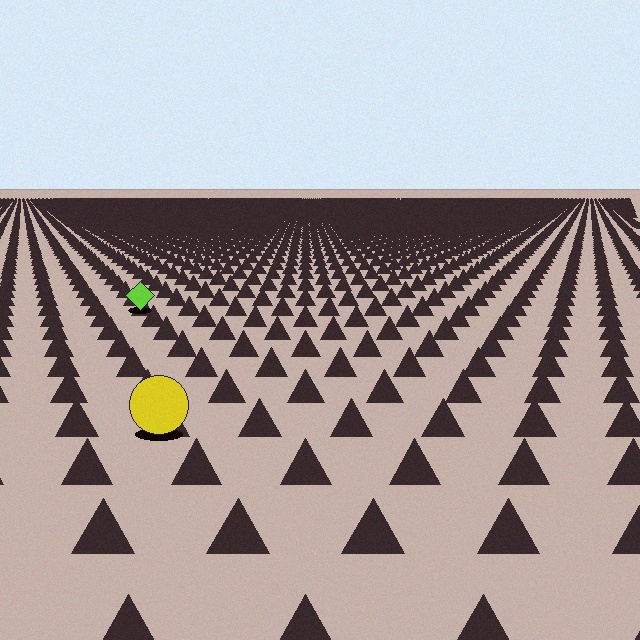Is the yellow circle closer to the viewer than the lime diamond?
Yes. The yellow circle is closer — you can tell from the texture gradient: the ground texture is coarser near it.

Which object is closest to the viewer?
The yellow circle is closest. The texture marks near it are larger and more spread out.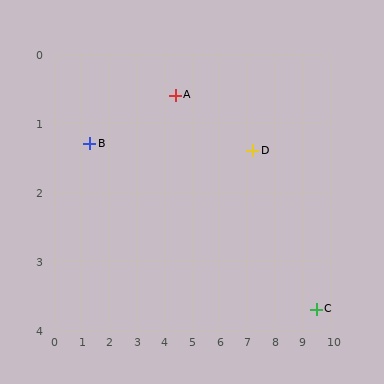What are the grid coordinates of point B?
Point B is at approximately (1.3, 1.3).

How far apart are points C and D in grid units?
Points C and D are about 3.3 grid units apart.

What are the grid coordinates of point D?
Point D is at approximately (7.2, 1.4).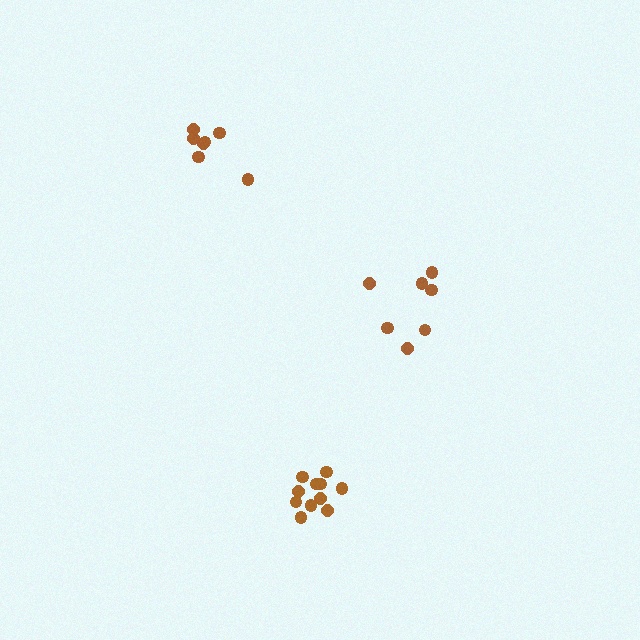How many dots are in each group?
Group 1: 7 dots, Group 2: 7 dots, Group 3: 11 dots (25 total).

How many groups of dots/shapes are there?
There are 3 groups.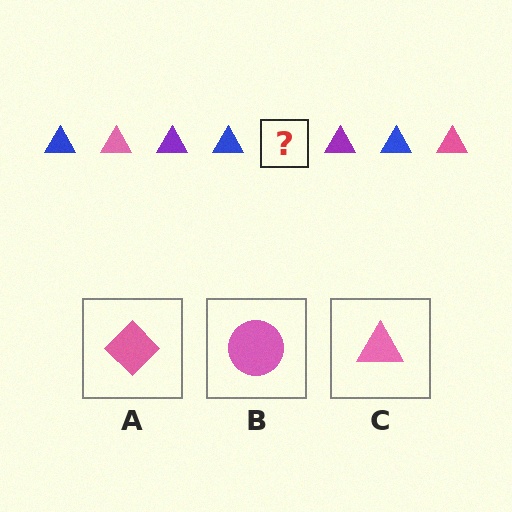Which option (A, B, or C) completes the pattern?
C.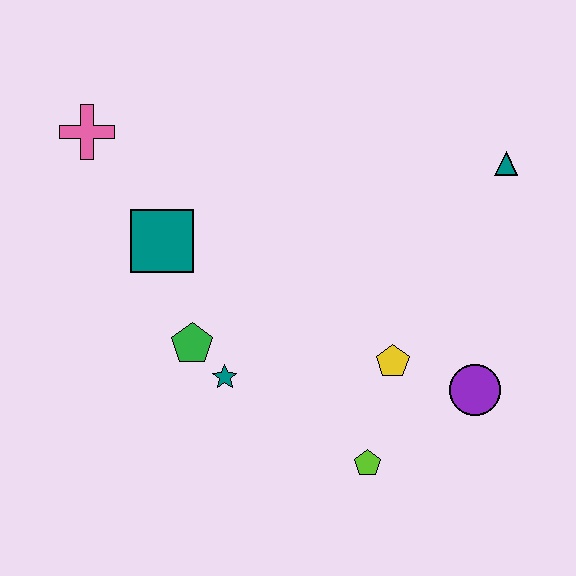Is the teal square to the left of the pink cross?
No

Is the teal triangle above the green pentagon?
Yes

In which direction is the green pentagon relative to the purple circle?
The green pentagon is to the left of the purple circle.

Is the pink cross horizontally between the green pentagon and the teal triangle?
No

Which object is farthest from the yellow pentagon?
The pink cross is farthest from the yellow pentagon.